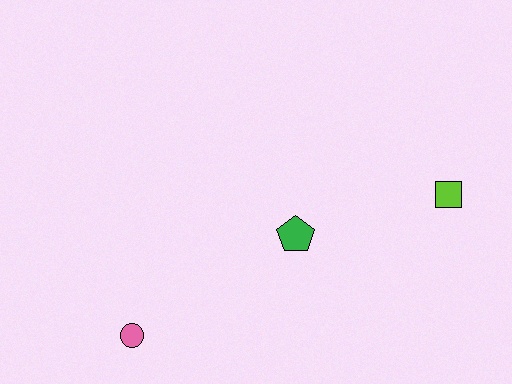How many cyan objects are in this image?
There are no cyan objects.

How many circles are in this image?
There is 1 circle.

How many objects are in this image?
There are 3 objects.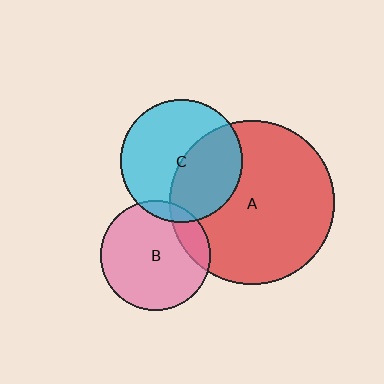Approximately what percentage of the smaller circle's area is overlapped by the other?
Approximately 40%.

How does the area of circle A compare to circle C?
Approximately 1.8 times.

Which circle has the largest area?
Circle A (red).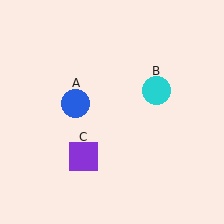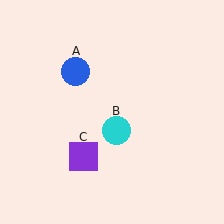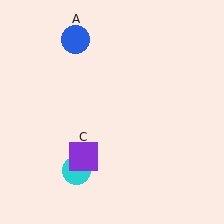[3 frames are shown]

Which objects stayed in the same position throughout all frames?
Purple square (object C) remained stationary.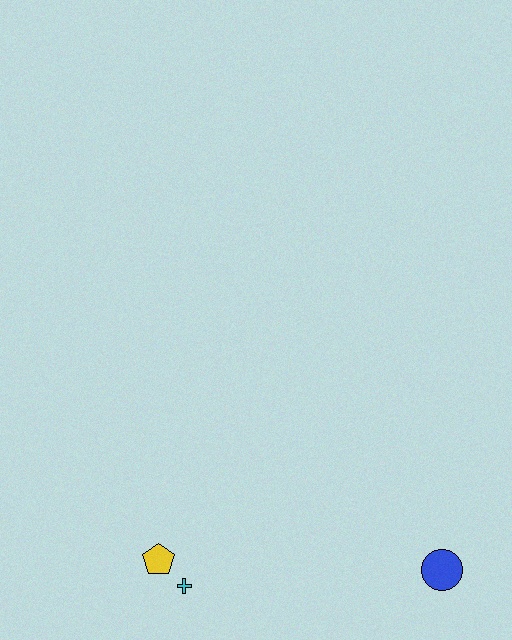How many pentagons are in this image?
There is 1 pentagon.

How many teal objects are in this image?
There are no teal objects.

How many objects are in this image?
There are 3 objects.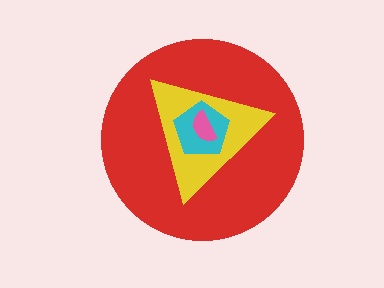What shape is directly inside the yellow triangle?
The cyan pentagon.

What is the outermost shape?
The red circle.